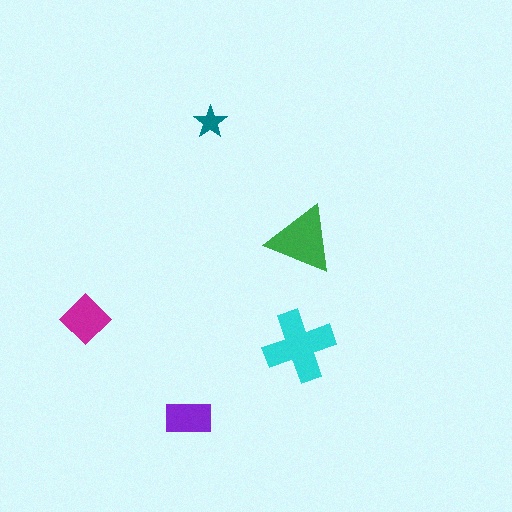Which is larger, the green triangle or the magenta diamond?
The green triangle.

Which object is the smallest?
The teal star.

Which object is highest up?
The teal star is topmost.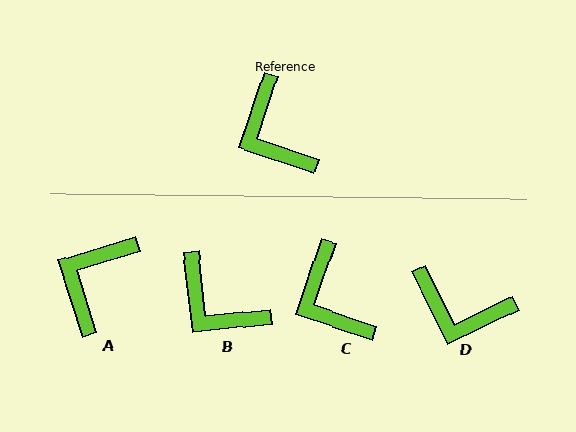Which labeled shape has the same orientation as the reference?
C.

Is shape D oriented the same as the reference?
No, it is off by about 44 degrees.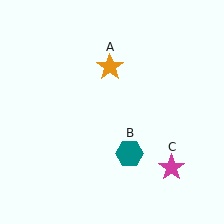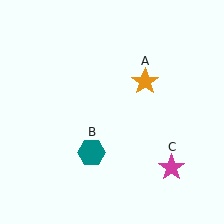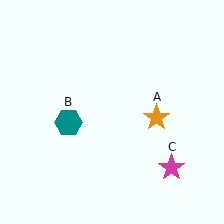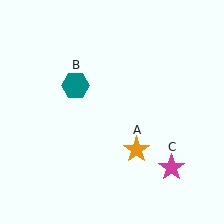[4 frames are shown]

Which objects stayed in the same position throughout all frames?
Magenta star (object C) remained stationary.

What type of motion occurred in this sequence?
The orange star (object A), teal hexagon (object B) rotated clockwise around the center of the scene.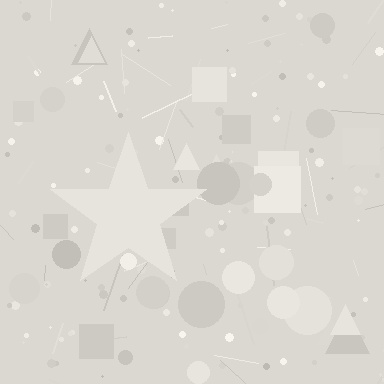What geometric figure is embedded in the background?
A star is embedded in the background.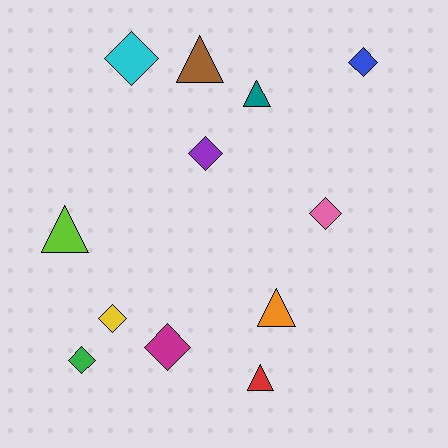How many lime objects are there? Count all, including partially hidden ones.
There is 1 lime object.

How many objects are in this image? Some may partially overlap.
There are 12 objects.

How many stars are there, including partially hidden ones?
There are no stars.